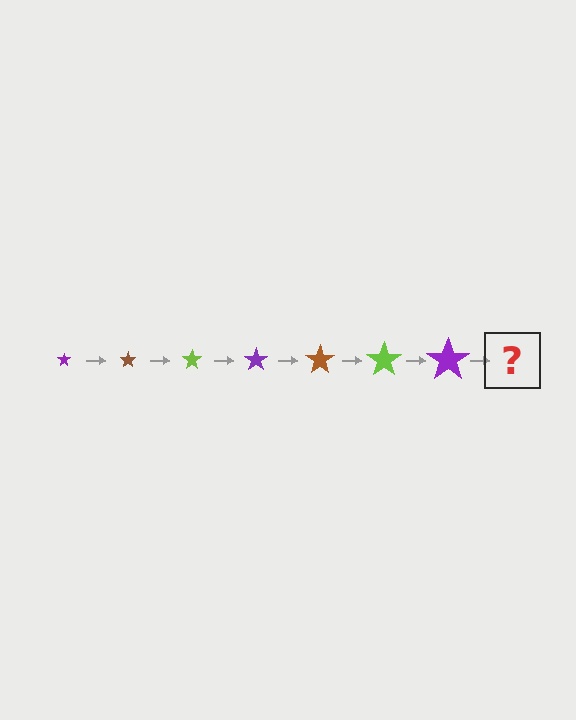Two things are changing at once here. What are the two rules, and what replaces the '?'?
The two rules are that the star grows larger each step and the color cycles through purple, brown, and lime. The '?' should be a brown star, larger than the previous one.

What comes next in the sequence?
The next element should be a brown star, larger than the previous one.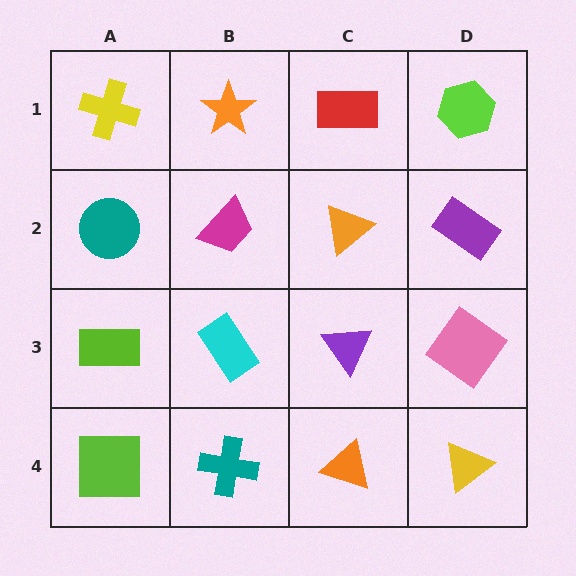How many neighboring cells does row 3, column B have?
4.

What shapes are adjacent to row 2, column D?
A lime hexagon (row 1, column D), a pink diamond (row 3, column D), an orange triangle (row 2, column C).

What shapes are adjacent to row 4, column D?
A pink diamond (row 3, column D), an orange triangle (row 4, column C).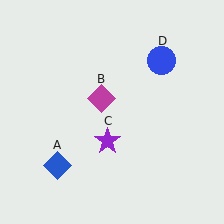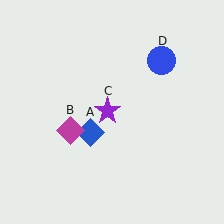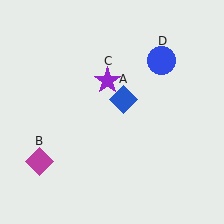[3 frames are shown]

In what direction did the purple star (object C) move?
The purple star (object C) moved up.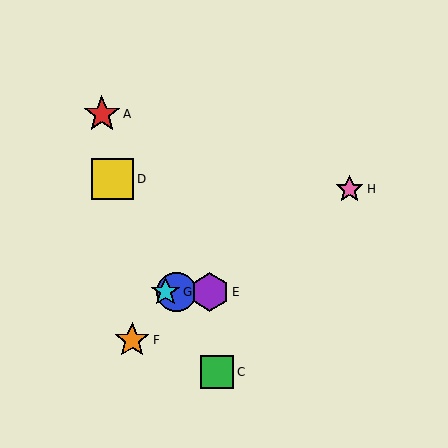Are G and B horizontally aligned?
Yes, both are at y≈292.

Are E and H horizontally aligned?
No, E is at y≈292 and H is at y≈189.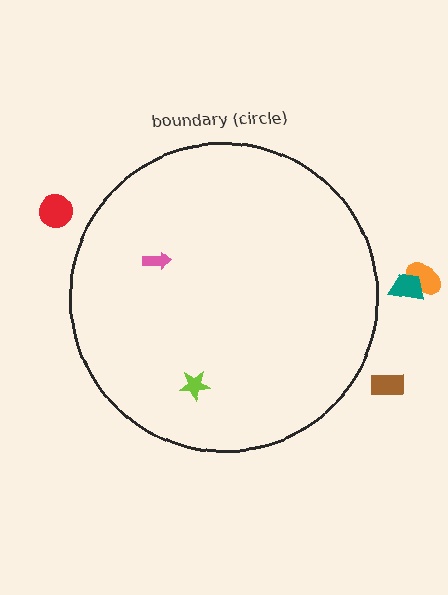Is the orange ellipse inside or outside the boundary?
Outside.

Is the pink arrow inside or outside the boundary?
Inside.